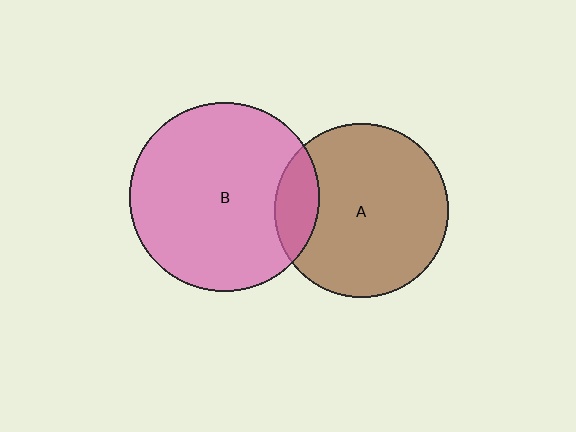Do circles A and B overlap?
Yes.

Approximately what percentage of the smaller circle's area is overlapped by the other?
Approximately 15%.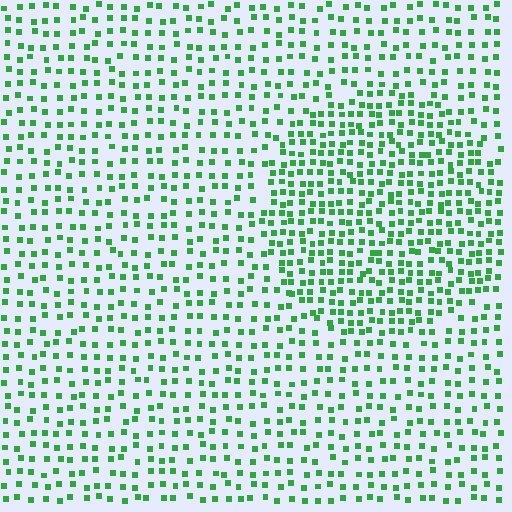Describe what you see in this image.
The image contains small green elements arranged at two different densities. A circle-shaped region is visible where the elements are more densely packed than the surrounding area.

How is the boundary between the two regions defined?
The boundary is defined by a change in element density (approximately 1.7x ratio). All elements are the same color, size, and shape.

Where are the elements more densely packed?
The elements are more densely packed inside the circle boundary.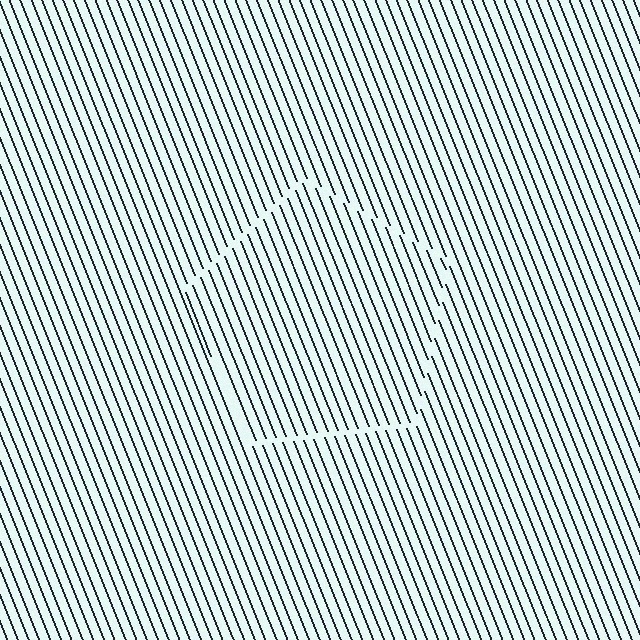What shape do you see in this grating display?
An illusory pentagon. The interior of the shape contains the same grating, shifted by half a period — the contour is defined by the phase discontinuity where line-ends from the inner and outer gratings abut.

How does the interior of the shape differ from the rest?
The interior of the shape contains the same grating, shifted by half a period — the contour is defined by the phase discontinuity where line-ends from the inner and outer gratings abut.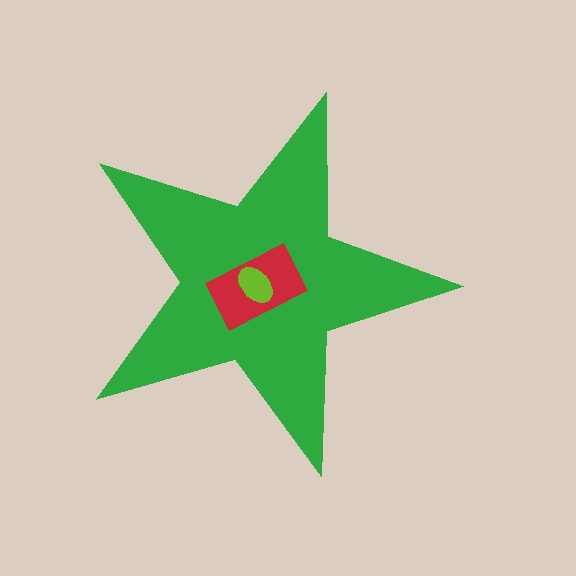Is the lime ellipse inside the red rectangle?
Yes.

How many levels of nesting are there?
3.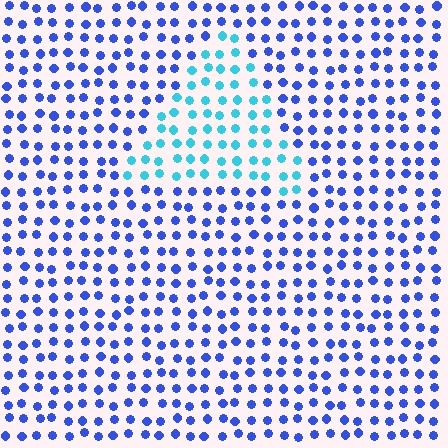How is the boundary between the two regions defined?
The boundary is defined purely by a slight shift in hue (about 43 degrees). Spacing, size, and orientation are identical on both sides.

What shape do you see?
I see a triangle.